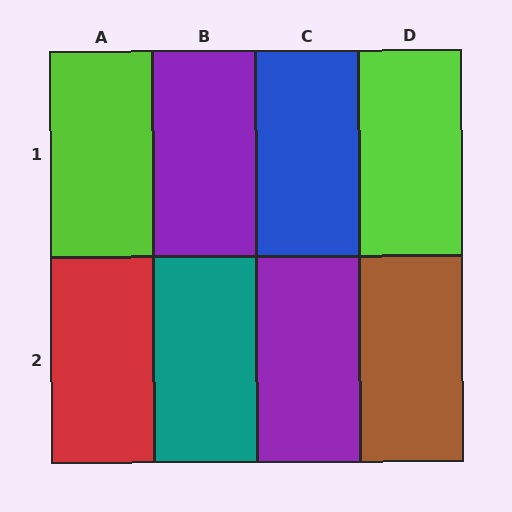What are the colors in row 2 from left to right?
Red, teal, purple, brown.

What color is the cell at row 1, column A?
Lime.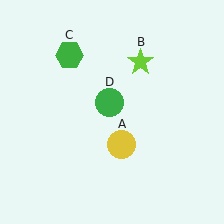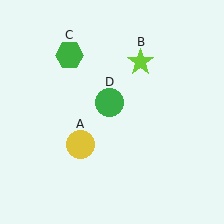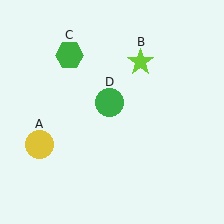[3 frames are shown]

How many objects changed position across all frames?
1 object changed position: yellow circle (object A).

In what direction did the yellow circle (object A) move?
The yellow circle (object A) moved left.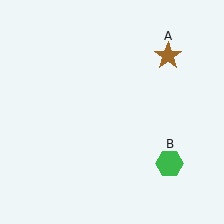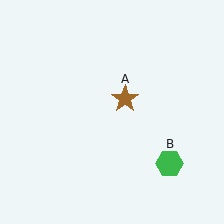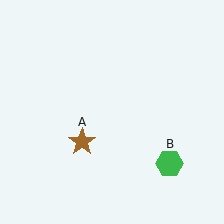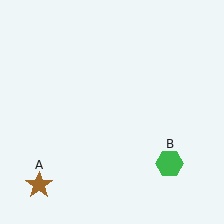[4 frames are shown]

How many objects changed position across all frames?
1 object changed position: brown star (object A).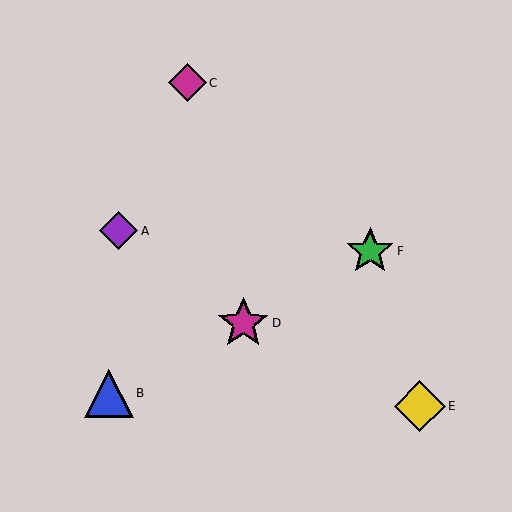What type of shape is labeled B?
Shape B is a blue triangle.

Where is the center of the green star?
The center of the green star is at (370, 251).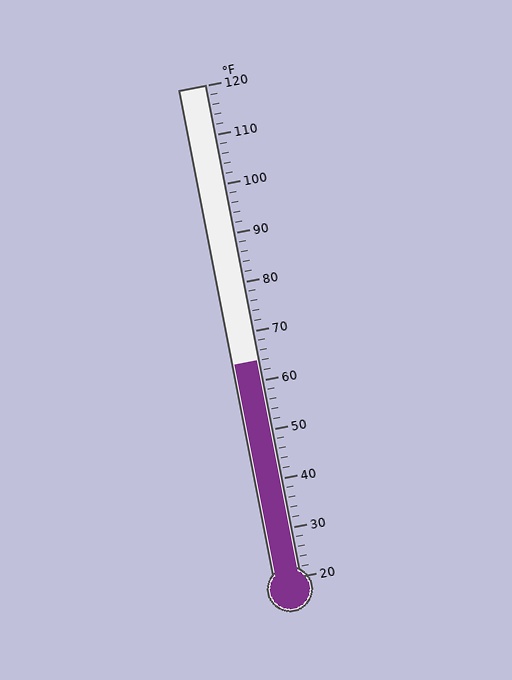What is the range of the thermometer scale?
The thermometer scale ranges from 20°F to 120°F.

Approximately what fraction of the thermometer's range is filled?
The thermometer is filled to approximately 45% of its range.